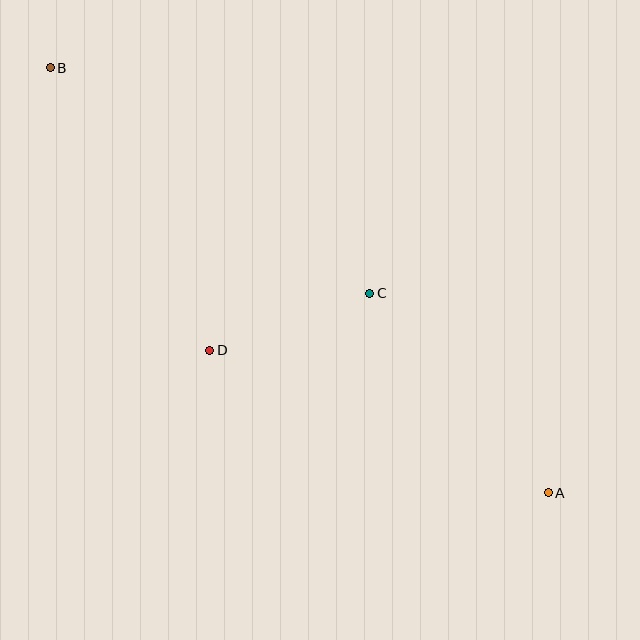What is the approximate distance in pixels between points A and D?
The distance between A and D is approximately 367 pixels.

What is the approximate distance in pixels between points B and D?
The distance between B and D is approximately 324 pixels.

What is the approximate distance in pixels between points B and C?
The distance between B and C is approximately 391 pixels.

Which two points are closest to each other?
Points C and D are closest to each other.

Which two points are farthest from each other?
Points A and B are farthest from each other.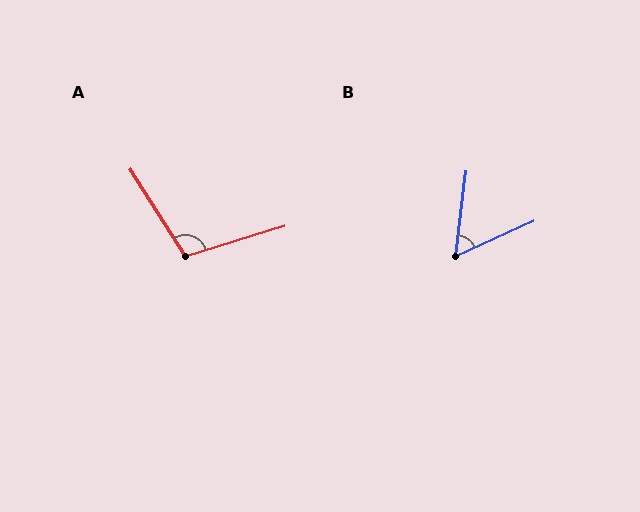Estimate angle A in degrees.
Approximately 105 degrees.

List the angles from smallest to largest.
B (59°), A (105°).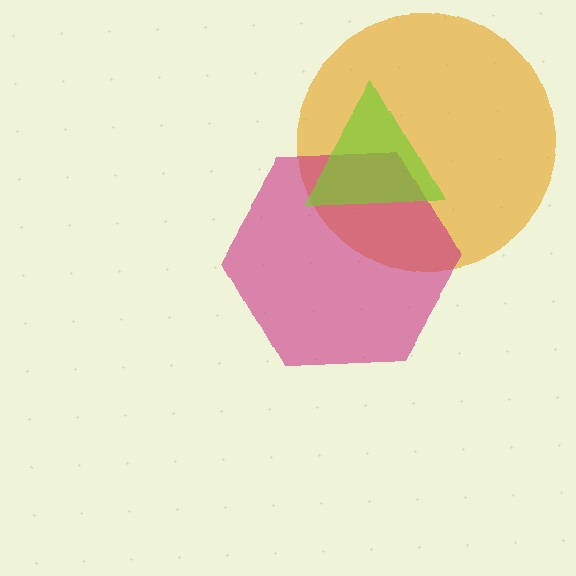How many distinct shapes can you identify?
There are 3 distinct shapes: an orange circle, a magenta hexagon, a lime triangle.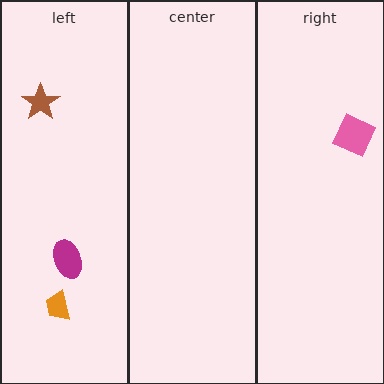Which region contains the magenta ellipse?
The left region.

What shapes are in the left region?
The brown star, the magenta ellipse, the orange trapezoid.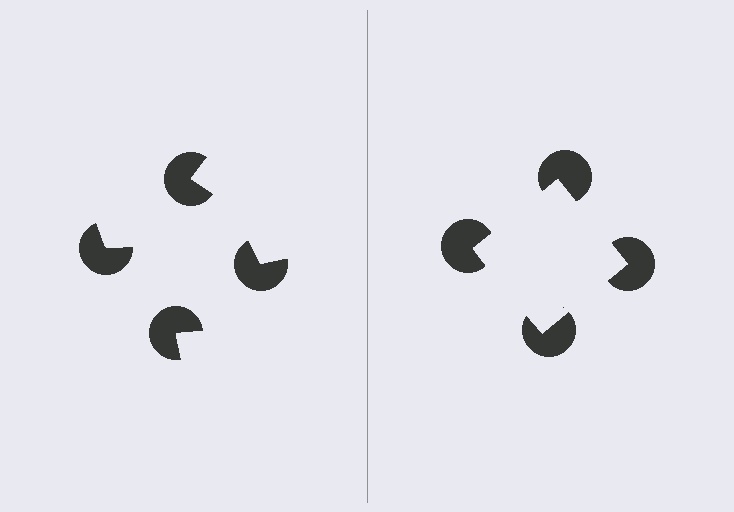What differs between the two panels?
The pac-man discs are positioned identically on both sides; only the wedge orientations differ. On the right they align to a square; on the left they are misaligned.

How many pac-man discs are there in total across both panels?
8 — 4 on each side.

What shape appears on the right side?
An illusory square.